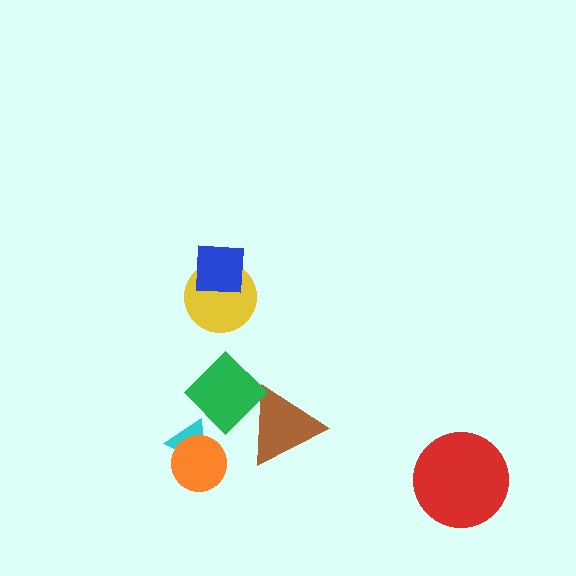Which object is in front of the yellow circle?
The blue square is in front of the yellow circle.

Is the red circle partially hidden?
No, no other shape covers it.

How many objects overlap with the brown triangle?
1 object overlaps with the brown triangle.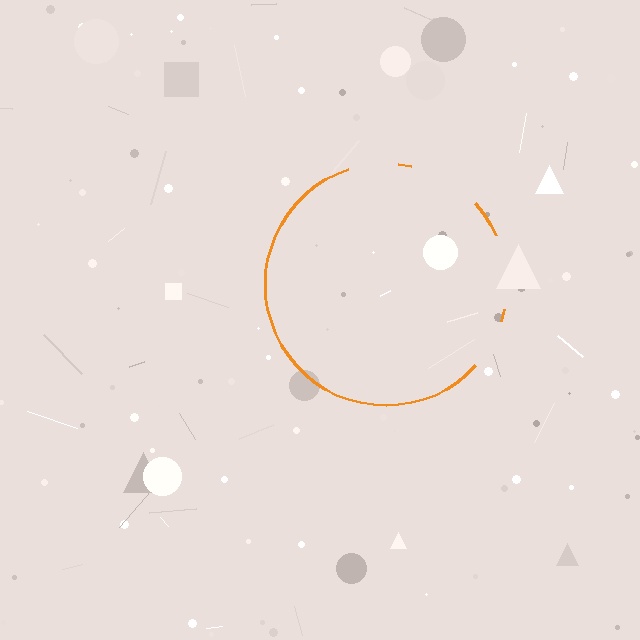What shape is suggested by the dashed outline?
The dashed outline suggests a circle.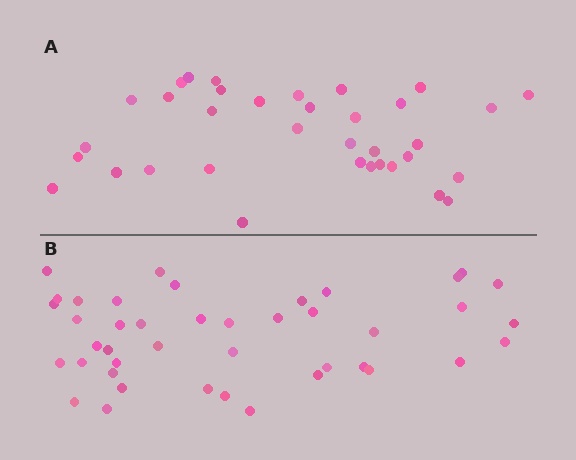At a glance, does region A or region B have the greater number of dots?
Region B (the bottom region) has more dots.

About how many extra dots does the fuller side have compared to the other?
Region B has roughly 8 or so more dots than region A.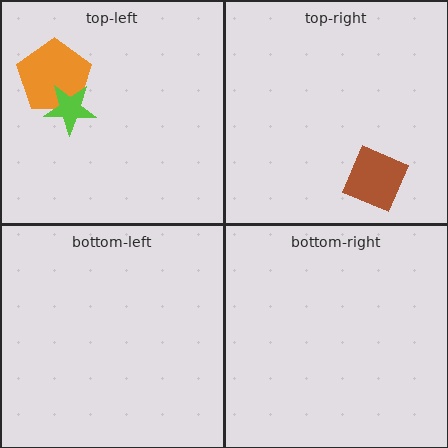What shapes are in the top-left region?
The orange pentagon, the lime star.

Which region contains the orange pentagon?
The top-left region.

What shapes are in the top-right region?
The brown diamond.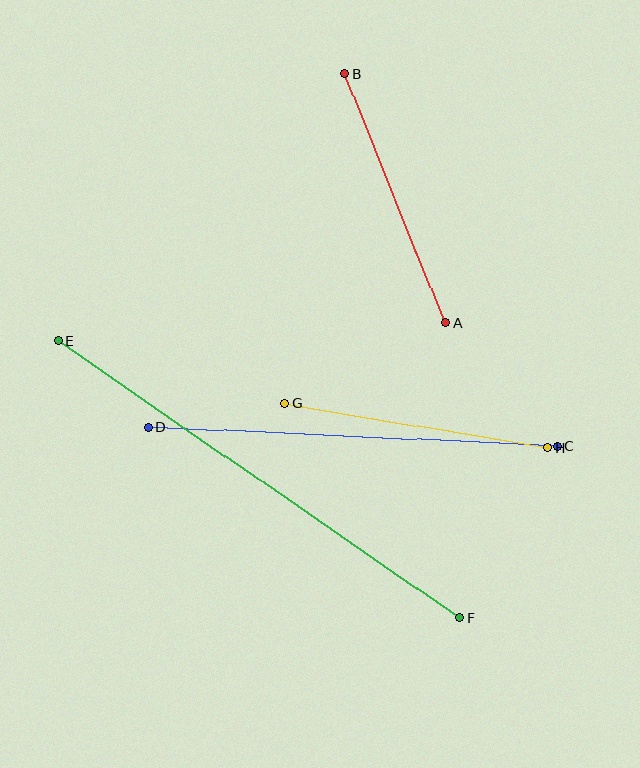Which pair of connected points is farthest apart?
Points E and F are farthest apart.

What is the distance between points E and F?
The distance is approximately 488 pixels.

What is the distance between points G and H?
The distance is approximately 267 pixels.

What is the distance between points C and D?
The distance is approximately 410 pixels.